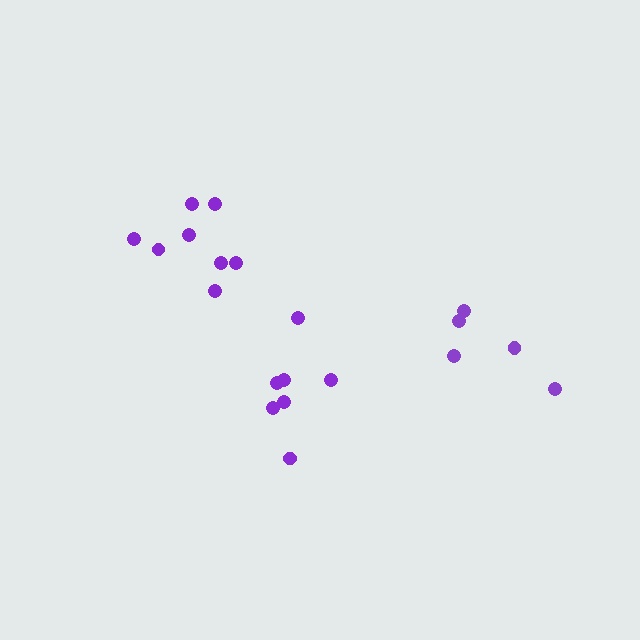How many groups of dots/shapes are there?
There are 3 groups.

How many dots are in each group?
Group 1: 8 dots, Group 2: 5 dots, Group 3: 7 dots (20 total).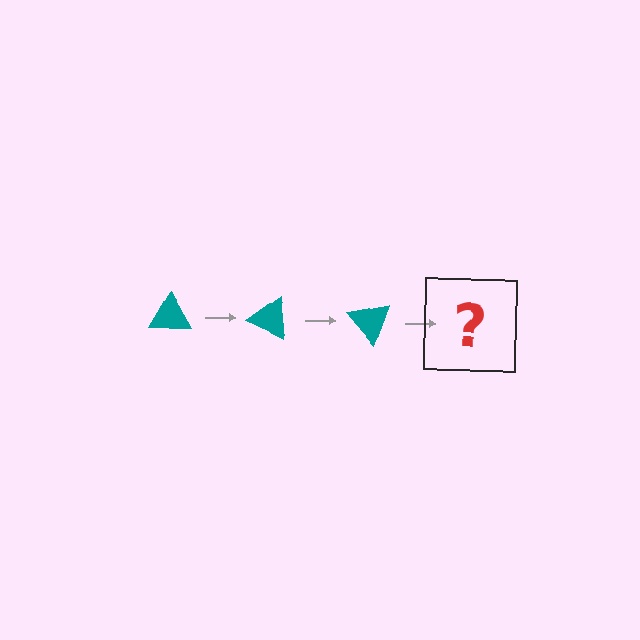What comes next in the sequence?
The next element should be a teal triangle rotated 75 degrees.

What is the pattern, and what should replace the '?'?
The pattern is that the triangle rotates 25 degrees each step. The '?' should be a teal triangle rotated 75 degrees.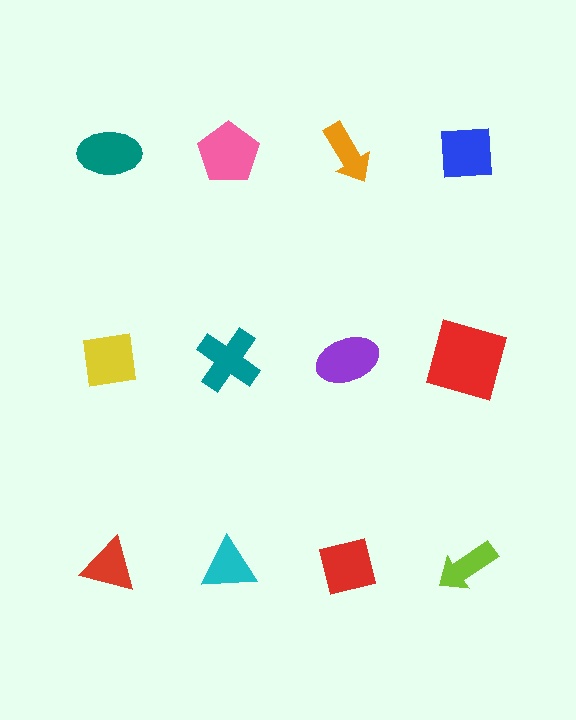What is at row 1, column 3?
An orange arrow.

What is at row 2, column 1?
A yellow square.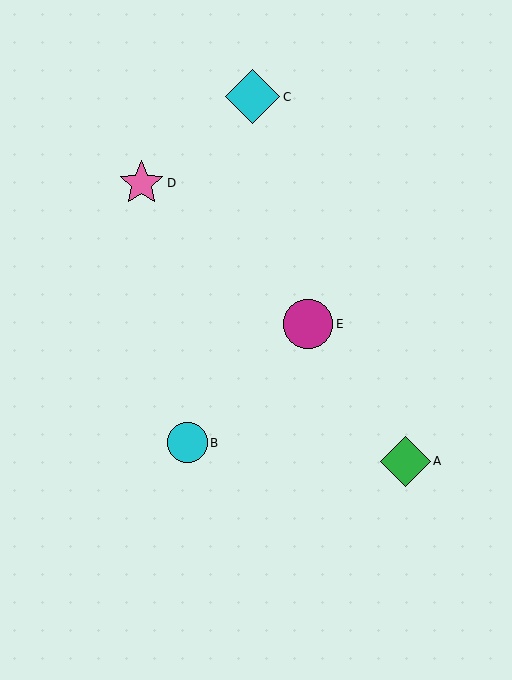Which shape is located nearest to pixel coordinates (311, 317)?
The magenta circle (labeled E) at (308, 324) is nearest to that location.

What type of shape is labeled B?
Shape B is a cyan circle.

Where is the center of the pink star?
The center of the pink star is at (142, 183).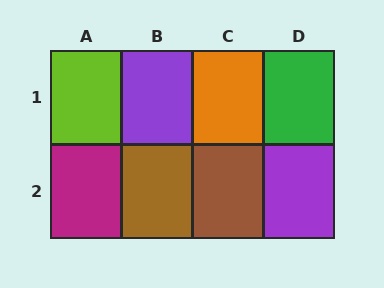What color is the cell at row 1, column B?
Purple.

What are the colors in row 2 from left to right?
Magenta, brown, brown, purple.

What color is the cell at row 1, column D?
Green.